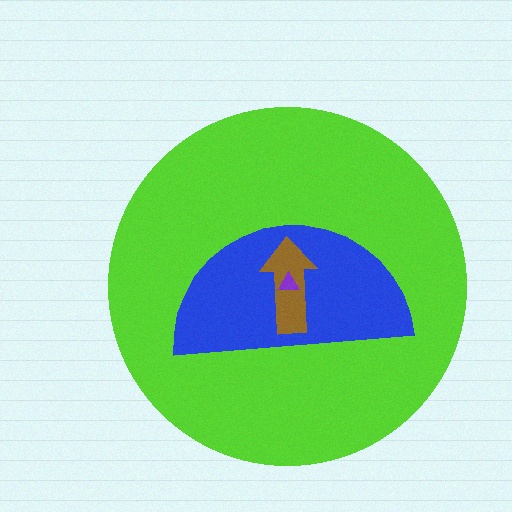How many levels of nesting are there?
4.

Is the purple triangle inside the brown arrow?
Yes.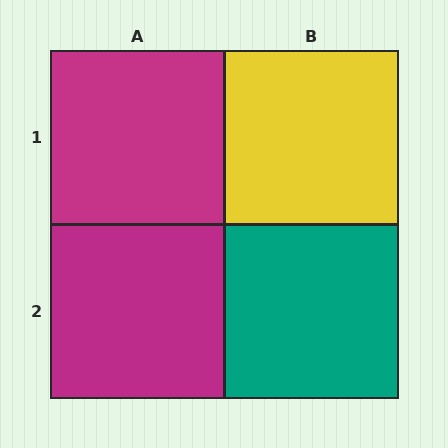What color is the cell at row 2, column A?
Magenta.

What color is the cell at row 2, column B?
Teal.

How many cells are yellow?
1 cell is yellow.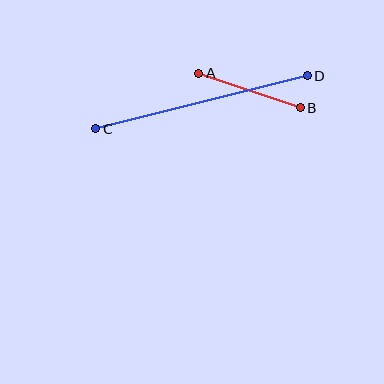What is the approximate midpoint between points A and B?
The midpoint is at approximately (249, 90) pixels.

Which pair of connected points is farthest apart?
Points C and D are farthest apart.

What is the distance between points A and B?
The distance is approximately 107 pixels.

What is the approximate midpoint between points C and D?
The midpoint is at approximately (202, 102) pixels.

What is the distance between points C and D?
The distance is approximately 218 pixels.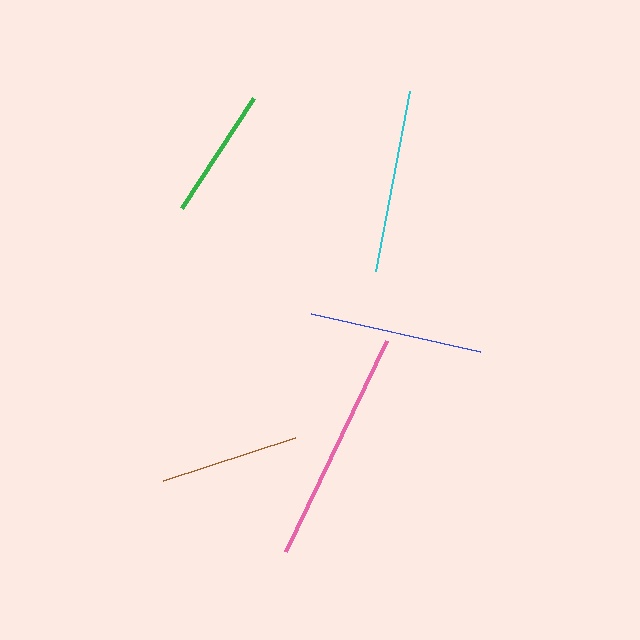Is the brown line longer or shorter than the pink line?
The pink line is longer than the brown line.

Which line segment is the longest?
The pink line is the longest at approximately 234 pixels.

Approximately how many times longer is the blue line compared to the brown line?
The blue line is approximately 1.2 times the length of the brown line.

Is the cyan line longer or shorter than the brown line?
The cyan line is longer than the brown line.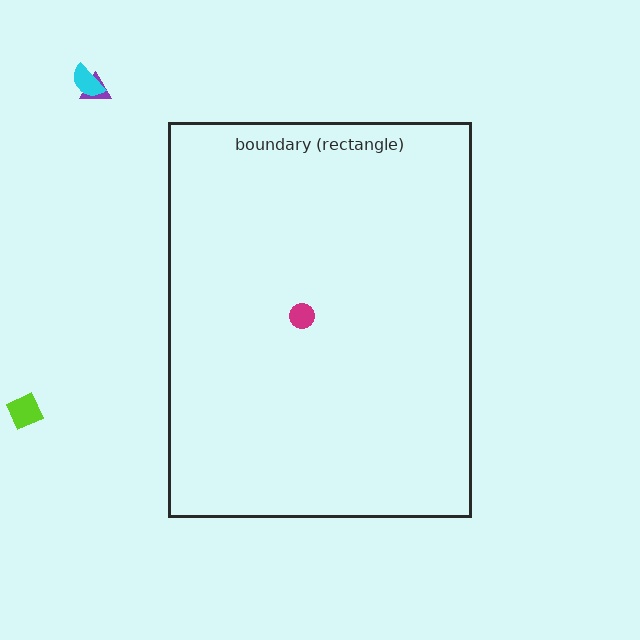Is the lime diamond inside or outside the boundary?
Outside.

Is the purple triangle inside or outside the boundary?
Outside.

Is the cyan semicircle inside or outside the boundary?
Outside.